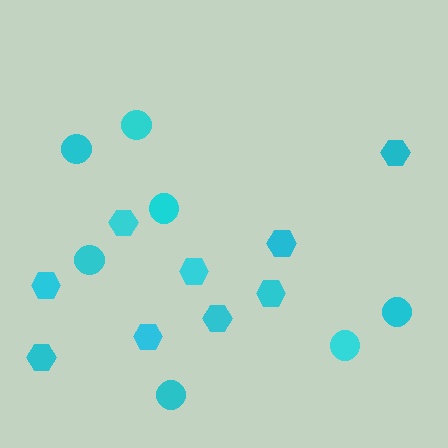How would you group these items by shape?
There are 2 groups: one group of circles (7) and one group of hexagons (9).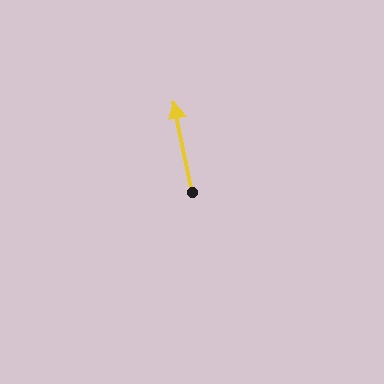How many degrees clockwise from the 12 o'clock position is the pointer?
Approximately 349 degrees.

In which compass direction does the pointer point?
North.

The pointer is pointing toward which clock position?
Roughly 12 o'clock.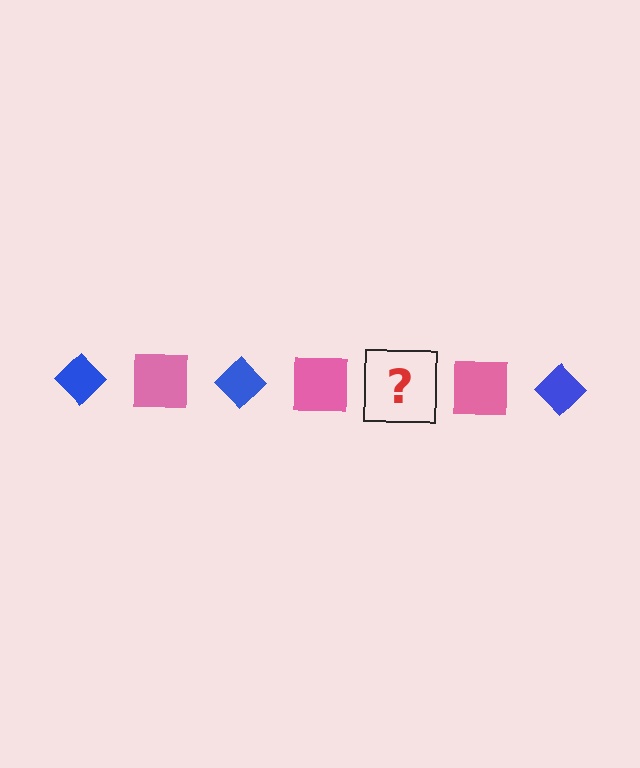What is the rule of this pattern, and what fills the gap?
The rule is that the pattern alternates between blue diamond and pink square. The gap should be filled with a blue diamond.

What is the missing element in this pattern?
The missing element is a blue diamond.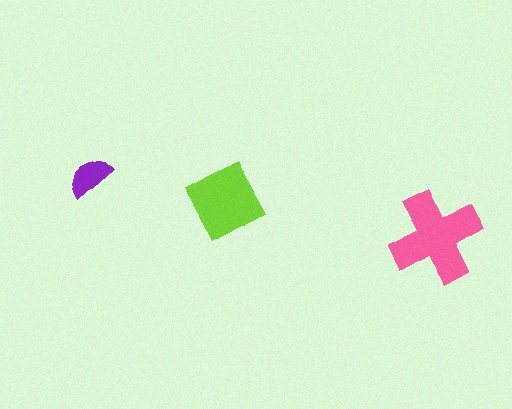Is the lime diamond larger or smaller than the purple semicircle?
Larger.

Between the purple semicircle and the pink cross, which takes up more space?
The pink cross.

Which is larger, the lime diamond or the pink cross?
The pink cross.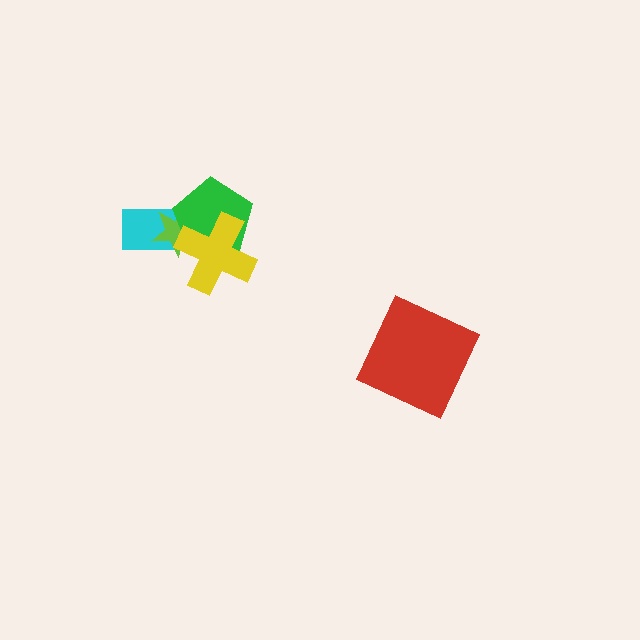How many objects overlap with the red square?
0 objects overlap with the red square.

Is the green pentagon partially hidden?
Yes, it is partially covered by another shape.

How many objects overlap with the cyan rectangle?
3 objects overlap with the cyan rectangle.